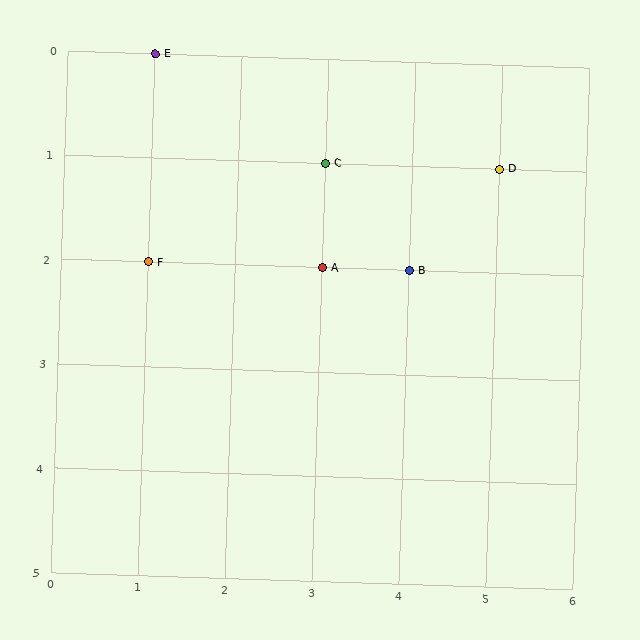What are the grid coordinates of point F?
Point F is at grid coordinates (1, 2).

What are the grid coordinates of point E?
Point E is at grid coordinates (1, 0).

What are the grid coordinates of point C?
Point C is at grid coordinates (3, 1).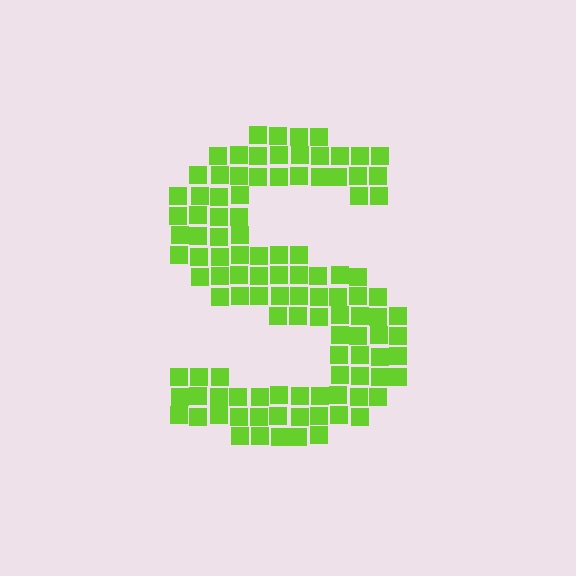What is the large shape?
The large shape is the letter S.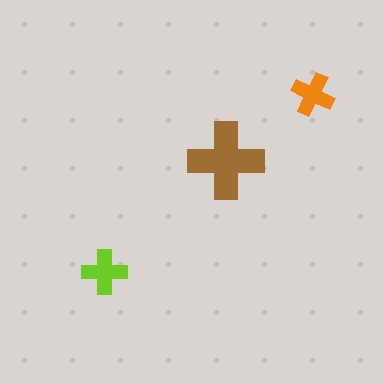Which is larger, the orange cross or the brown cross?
The brown one.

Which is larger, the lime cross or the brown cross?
The brown one.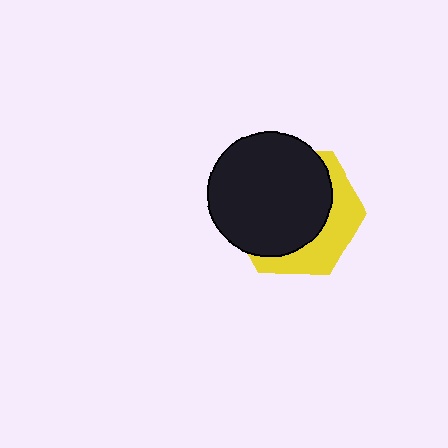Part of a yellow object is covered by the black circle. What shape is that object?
It is a hexagon.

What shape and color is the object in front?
The object in front is a black circle.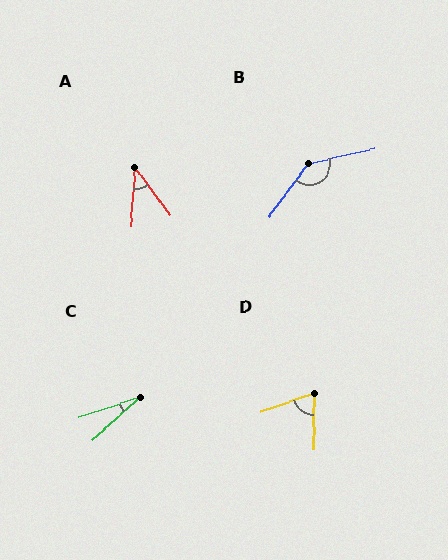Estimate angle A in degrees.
Approximately 41 degrees.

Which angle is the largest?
B, at approximately 140 degrees.